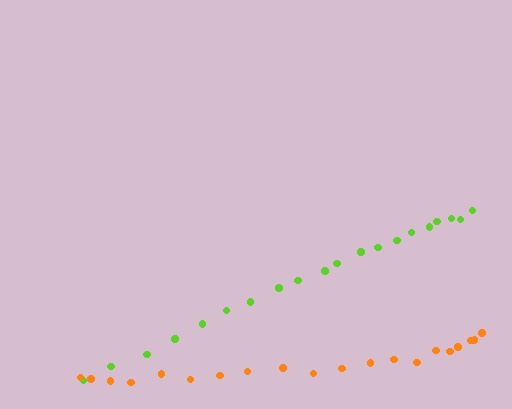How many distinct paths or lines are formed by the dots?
There are 2 distinct paths.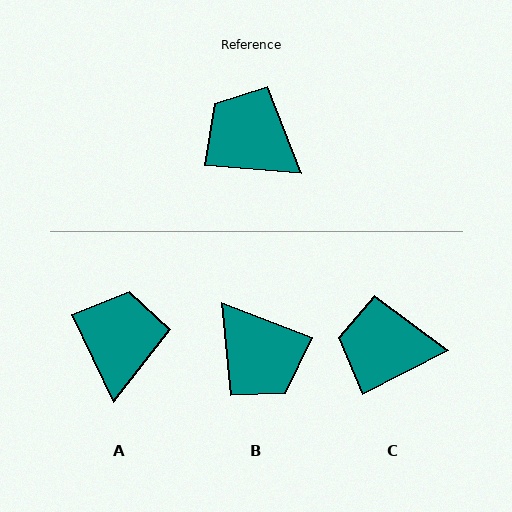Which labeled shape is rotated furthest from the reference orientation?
B, about 164 degrees away.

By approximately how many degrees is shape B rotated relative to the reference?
Approximately 164 degrees counter-clockwise.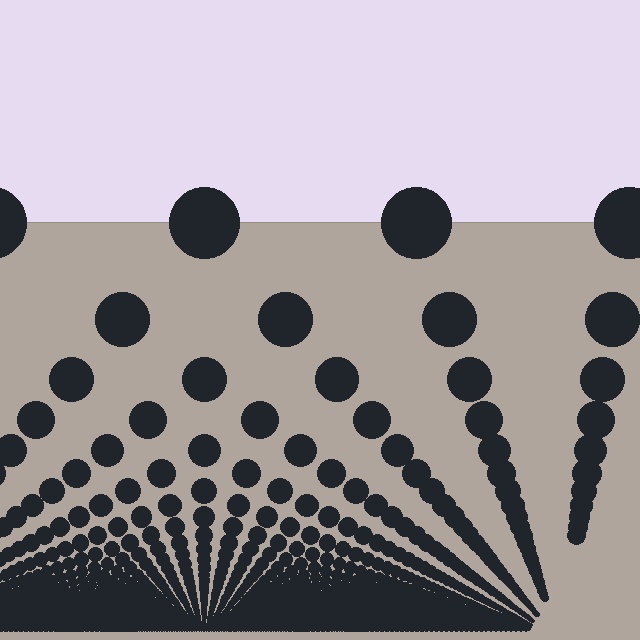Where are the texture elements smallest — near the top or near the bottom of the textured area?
Near the bottom.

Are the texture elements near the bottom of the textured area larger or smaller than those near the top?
Smaller. The gradient is inverted — elements near the bottom are smaller and denser.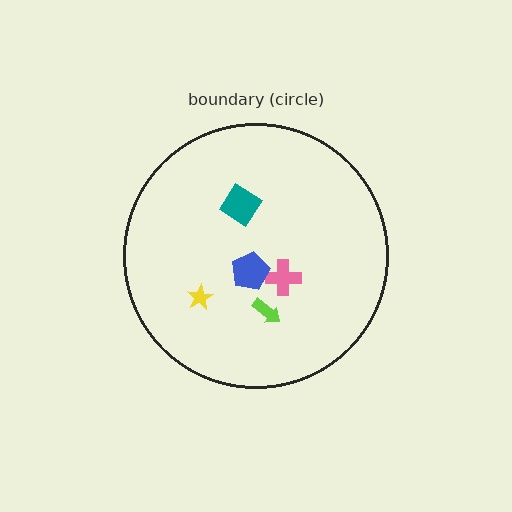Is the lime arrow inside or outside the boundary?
Inside.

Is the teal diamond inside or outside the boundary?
Inside.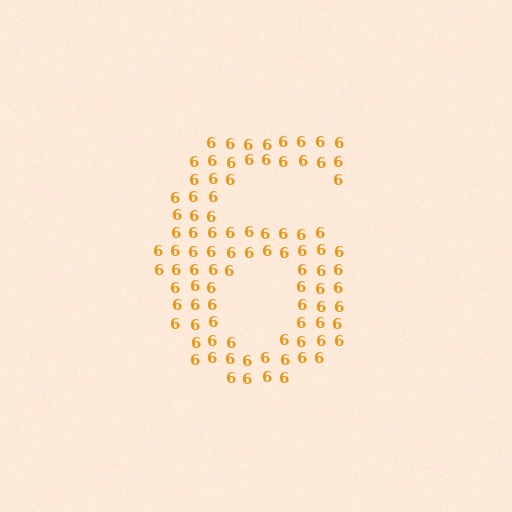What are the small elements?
The small elements are digit 6's.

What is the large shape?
The large shape is the digit 6.